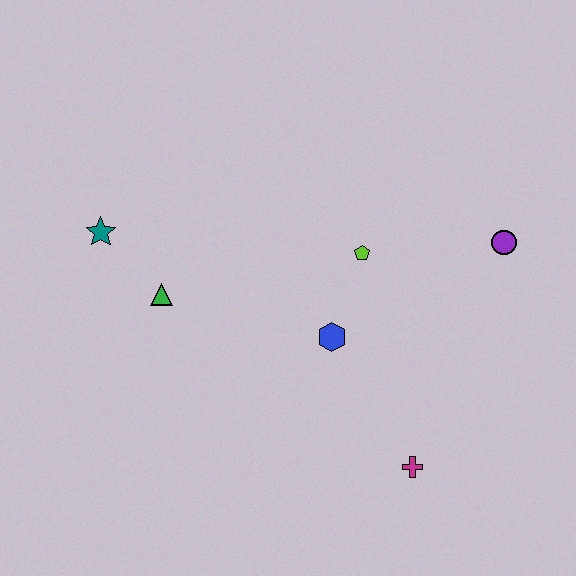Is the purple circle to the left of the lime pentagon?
No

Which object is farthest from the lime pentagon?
The teal star is farthest from the lime pentagon.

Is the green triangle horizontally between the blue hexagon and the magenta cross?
No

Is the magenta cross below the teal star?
Yes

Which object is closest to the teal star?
The green triangle is closest to the teal star.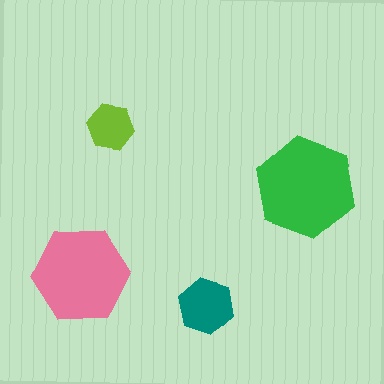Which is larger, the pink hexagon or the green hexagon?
The green one.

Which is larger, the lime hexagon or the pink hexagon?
The pink one.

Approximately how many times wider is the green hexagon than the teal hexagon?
About 2 times wider.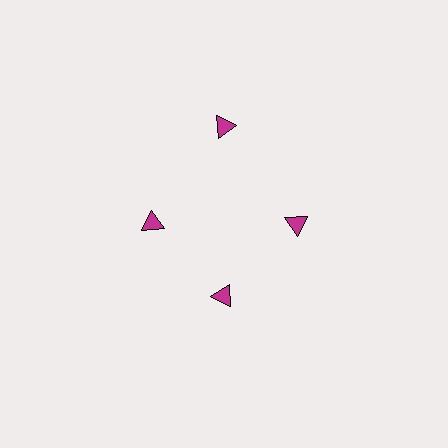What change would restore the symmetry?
The symmetry would be restored by moving it inward, back onto the ring so that all 4 triangles sit at equal angles and equal distance from the center.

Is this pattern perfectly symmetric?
No. The 4 magenta triangles are arranged in a ring, but one element near the 12 o'clock position is pushed outward from the center, breaking the 4-fold rotational symmetry.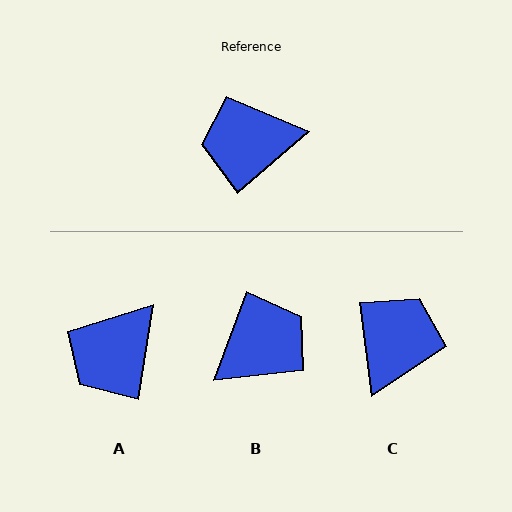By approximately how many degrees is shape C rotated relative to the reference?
Approximately 123 degrees clockwise.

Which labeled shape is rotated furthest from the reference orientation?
B, about 151 degrees away.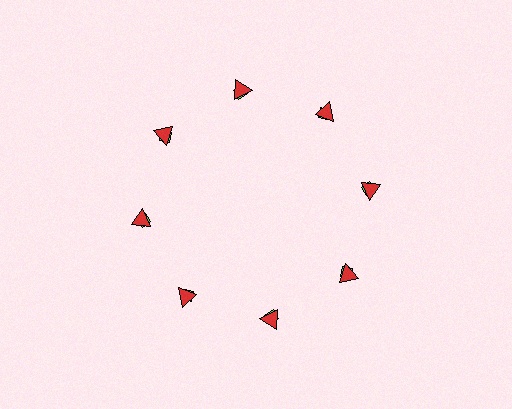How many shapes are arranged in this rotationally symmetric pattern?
There are 16 shapes, arranged in 8 groups of 2.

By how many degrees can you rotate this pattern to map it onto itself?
The pattern maps onto itself every 45 degrees of rotation.